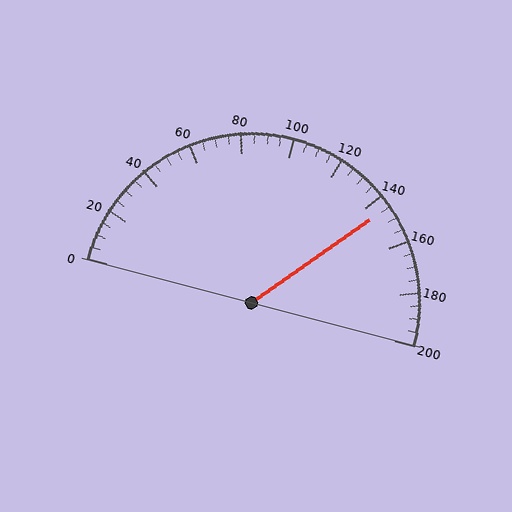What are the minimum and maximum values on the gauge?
The gauge ranges from 0 to 200.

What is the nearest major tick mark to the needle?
The nearest major tick mark is 140.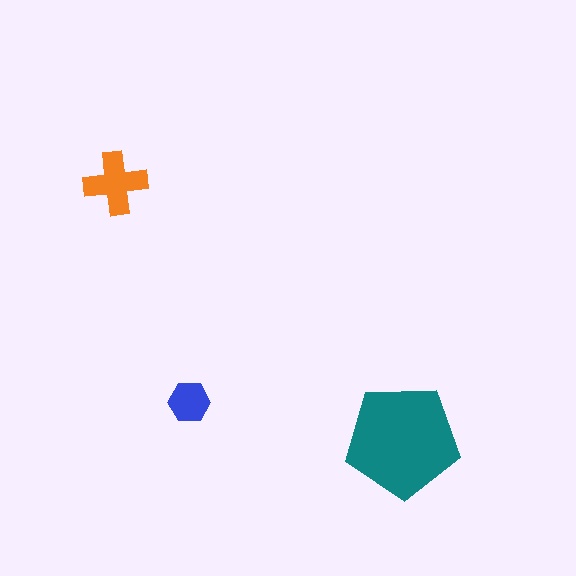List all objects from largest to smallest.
The teal pentagon, the orange cross, the blue hexagon.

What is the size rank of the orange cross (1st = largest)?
2nd.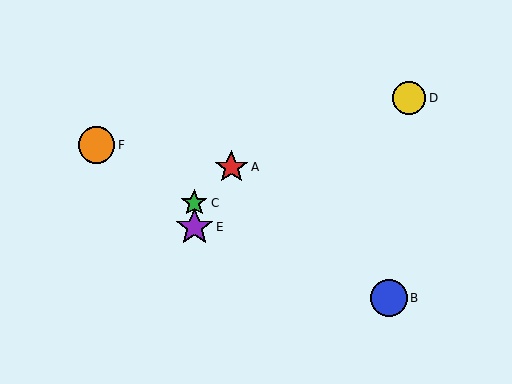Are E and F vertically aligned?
No, E is at x≈194 and F is at x≈97.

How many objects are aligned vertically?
2 objects (C, E) are aligned vertically.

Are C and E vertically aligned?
Yes, both are at x≈194.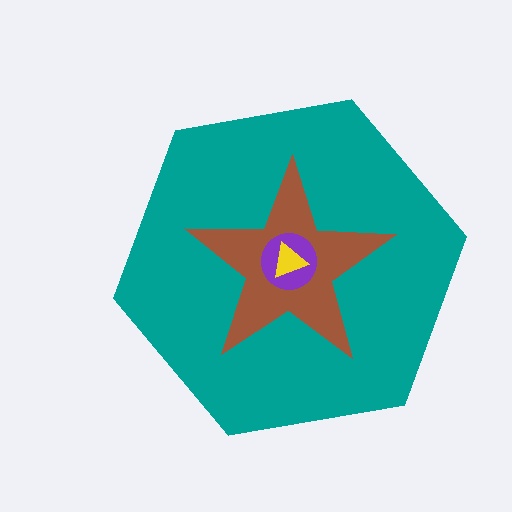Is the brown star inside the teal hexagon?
Yes.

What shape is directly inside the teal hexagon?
The brown star.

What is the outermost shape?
The teal hexagon.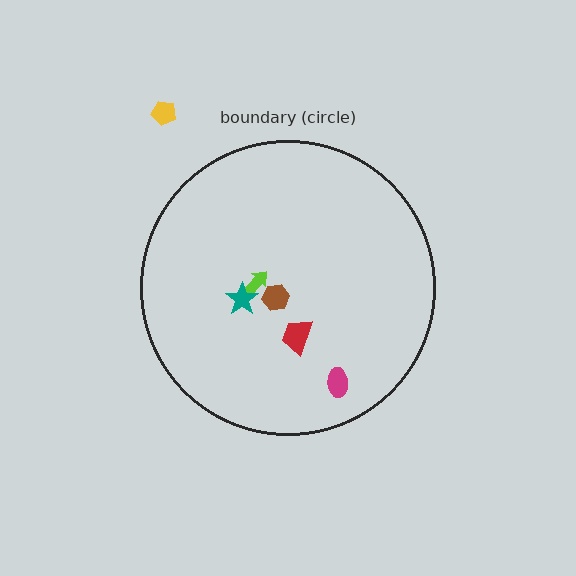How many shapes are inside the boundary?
5 inside, 1 outside.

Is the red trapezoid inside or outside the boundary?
Inside.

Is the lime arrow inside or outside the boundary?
Inside.